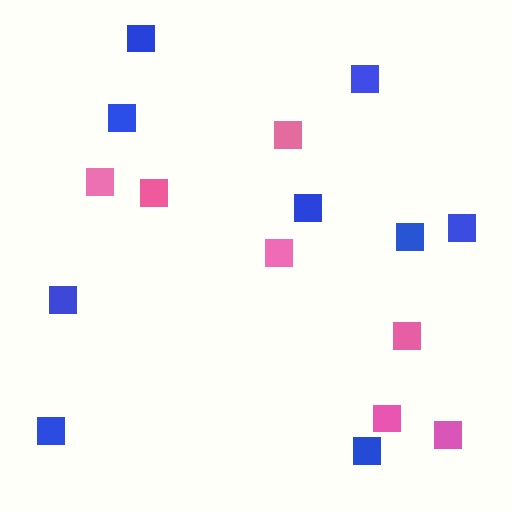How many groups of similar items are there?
There are 2 groups: one group of pink squares (7) and one group of blue squares (9).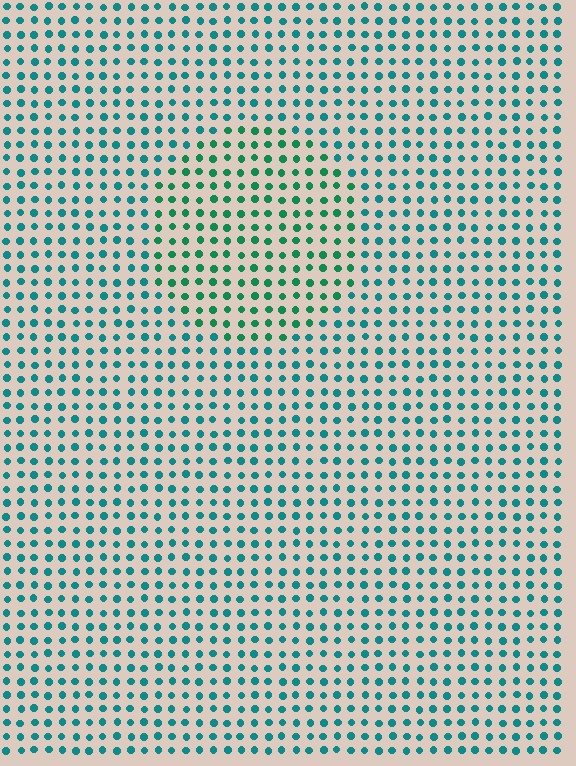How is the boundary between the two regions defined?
The boundary is defined purely by a slight shift in hue (about 29 degrees). Spacing, size, and orientation are identical on both sides.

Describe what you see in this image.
The image is filled with small teal elements in a uniform arrangement. A circle-shaped region is visible where the elements are tinted to a slightly different hue, forming a subtle color boundary.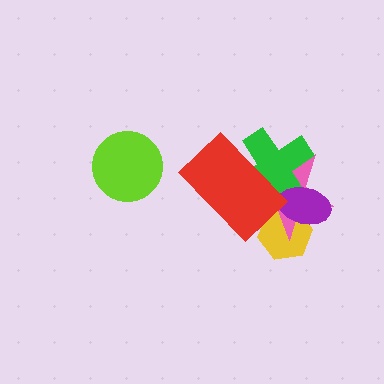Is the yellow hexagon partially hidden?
Yes, it is partially covered by another shape.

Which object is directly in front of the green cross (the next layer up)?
The purple ellipse is directly in front of the green cross.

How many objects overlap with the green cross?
3 objects overlap with the green cross.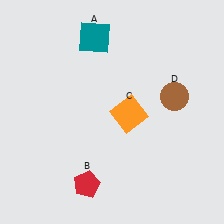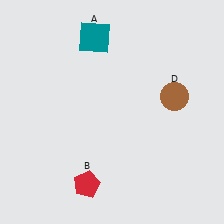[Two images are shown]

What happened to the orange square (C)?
The orange square (C) was removed in Image 2. It was in the bottom-right area of Image 1.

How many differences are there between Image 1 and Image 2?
There is 1 difference between the two images.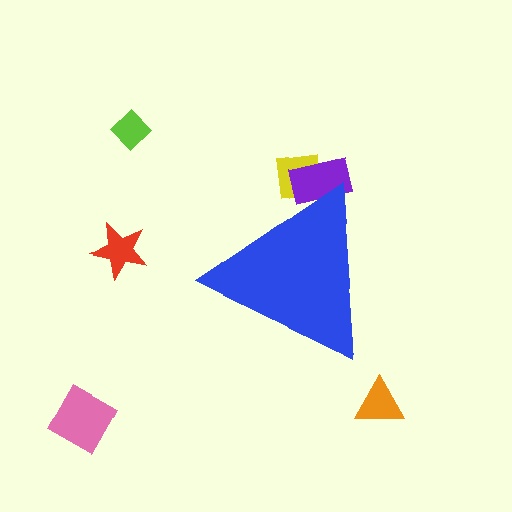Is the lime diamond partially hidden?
No, the lime diamond is fully visible.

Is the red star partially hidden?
No, the red star is fully visible.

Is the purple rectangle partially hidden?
Yes, the purple rectangle is partially hidden behind the blue triangle.